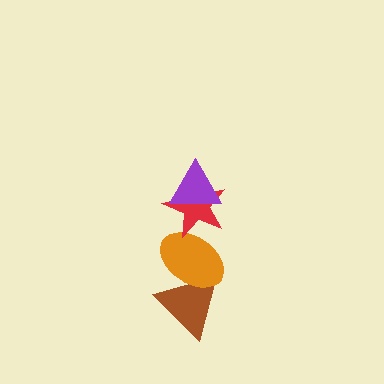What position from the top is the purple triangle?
The purple triangle is 1st from the top.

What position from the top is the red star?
The red star is 2nd from the top.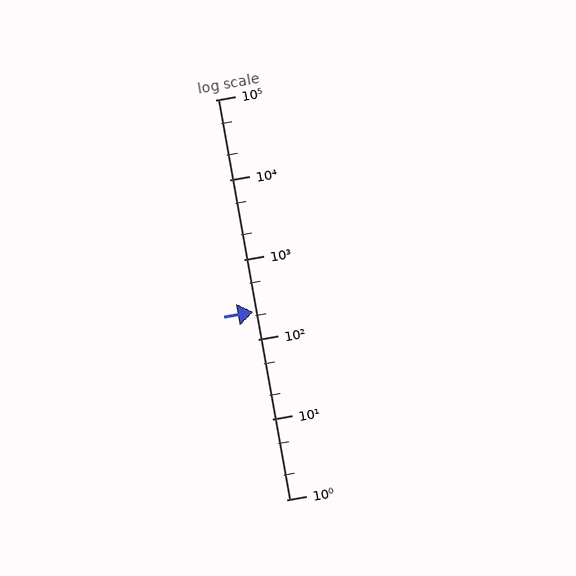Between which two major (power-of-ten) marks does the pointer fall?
The pointer is between 100 and 1000.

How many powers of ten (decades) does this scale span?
The scale spans 5 decades, from 1 to 100000.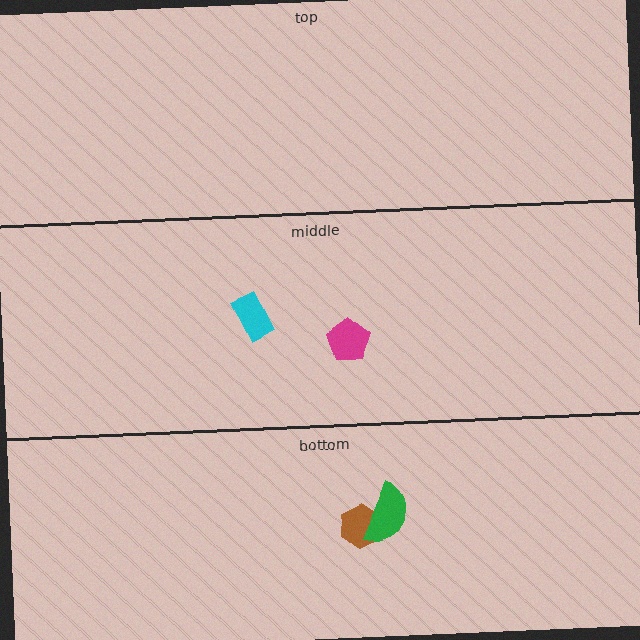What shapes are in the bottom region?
The brown hexagon, the green semicircle.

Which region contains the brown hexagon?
The bottom region.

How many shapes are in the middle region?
2.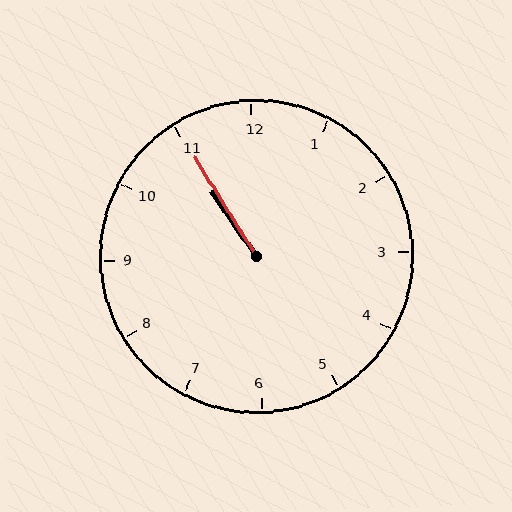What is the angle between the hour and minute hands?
Approximately 2 degrees.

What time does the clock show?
10:55.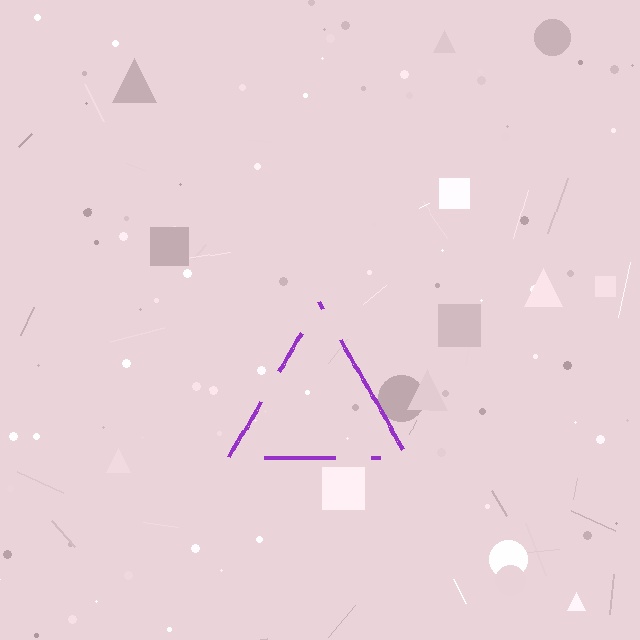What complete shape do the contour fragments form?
The contour fragments form a triangle.